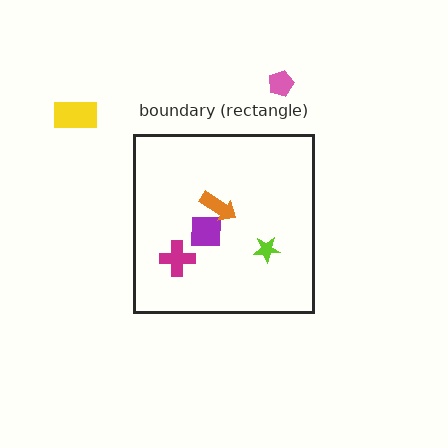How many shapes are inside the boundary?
4 inside, 2 outside.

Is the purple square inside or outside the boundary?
Inside.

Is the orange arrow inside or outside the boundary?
Inside.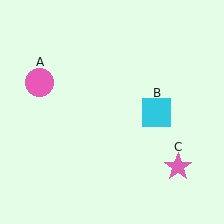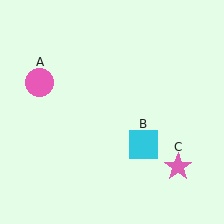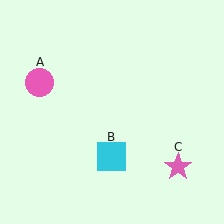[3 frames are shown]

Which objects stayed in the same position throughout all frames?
Pink circle (object A) and pink star (object C) remained stationary.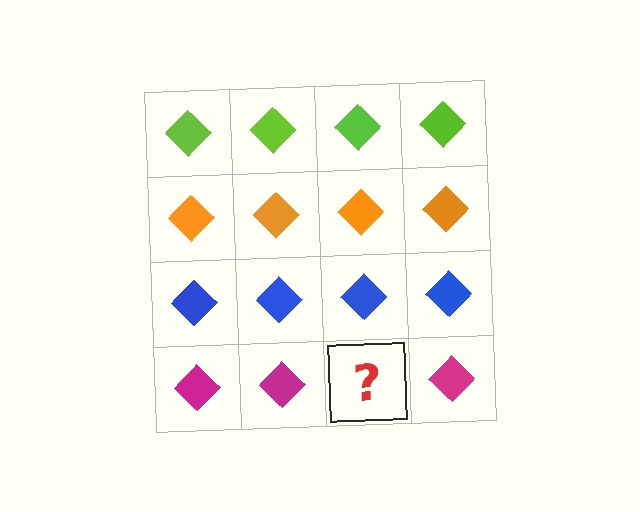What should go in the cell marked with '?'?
The missing cell should contain a magenta diamond.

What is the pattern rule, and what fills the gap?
The rule is that each row has a consistent color. The gap should be filled with a magenta diamond.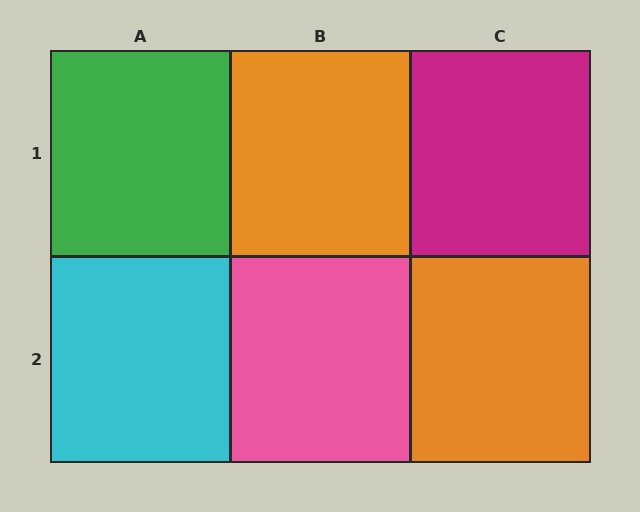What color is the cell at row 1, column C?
Magenta.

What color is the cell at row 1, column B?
Orange.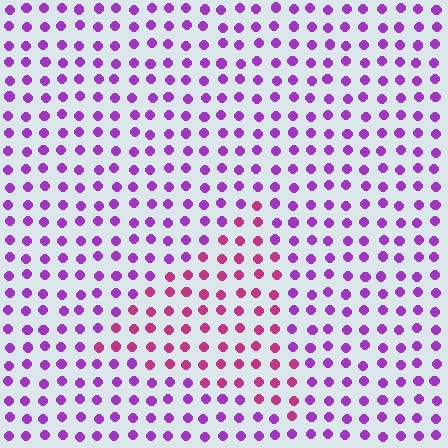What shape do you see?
I see a triangle.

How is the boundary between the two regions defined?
The boundary is defined purely by a slight shift in hue (about 39 degrees). Spacing, size, and orientation are identical on both sides.